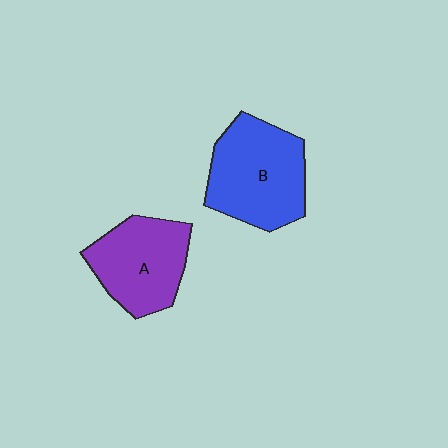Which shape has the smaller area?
Shape A (purple).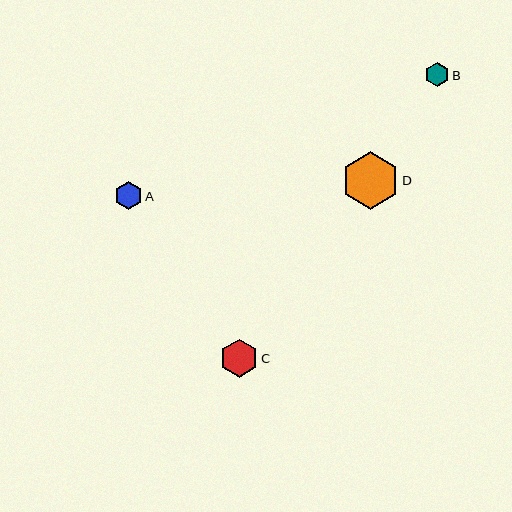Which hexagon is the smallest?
Hexagon B is the smallest with a size of approximately 24 pixels.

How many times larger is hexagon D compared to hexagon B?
Hexagon D is approximately 2.4 times the size of hexagon B.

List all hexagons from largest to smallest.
From largest to smallest: D, C, A, B.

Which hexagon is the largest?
Hexagon D is the largest with a size of approximately 57 pixels.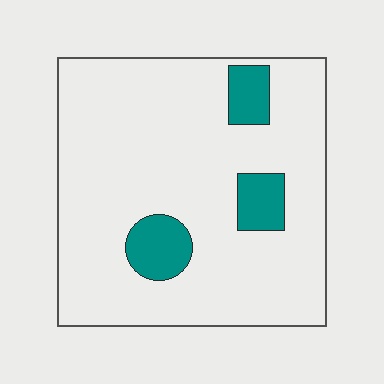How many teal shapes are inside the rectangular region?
3.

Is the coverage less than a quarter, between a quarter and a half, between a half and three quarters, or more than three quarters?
Less than a quarter.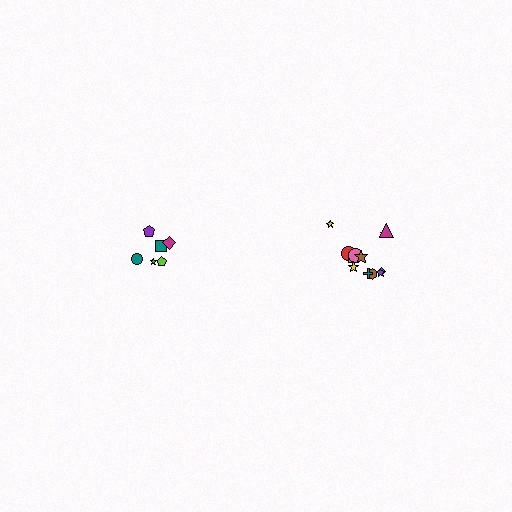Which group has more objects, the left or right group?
The right group.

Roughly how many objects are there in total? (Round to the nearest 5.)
Roughly 20 objects in total.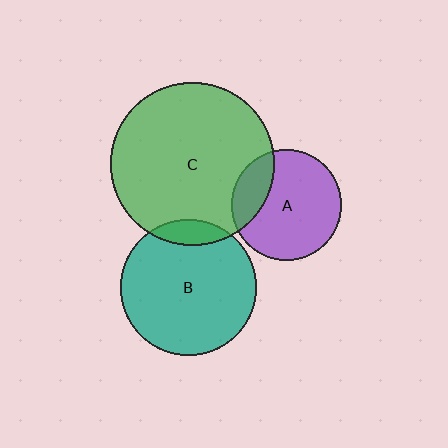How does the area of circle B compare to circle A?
Approximately 1.5 times.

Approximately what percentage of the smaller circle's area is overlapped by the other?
Approximately 20%.